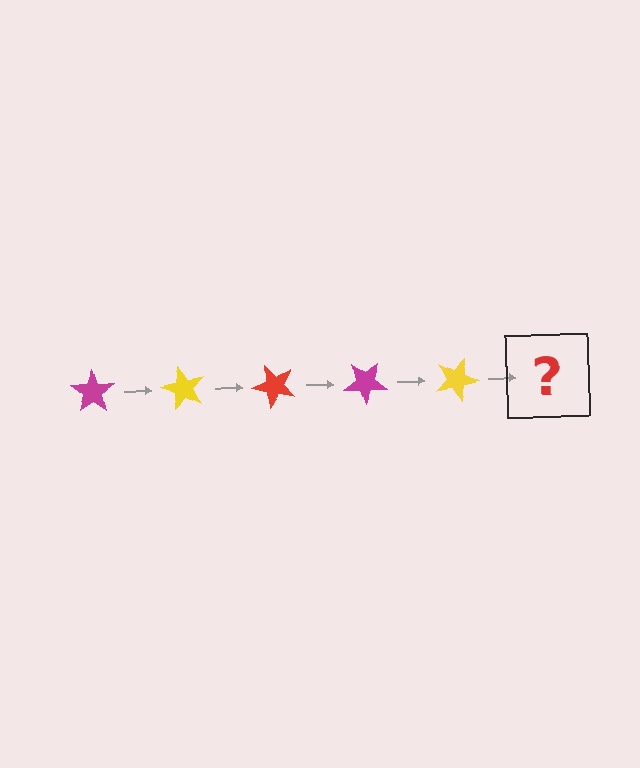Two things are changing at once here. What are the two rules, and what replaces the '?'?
The two rules are that it rotates 60 degrees each step and the color cycles through magenta, yellow, and red. The '?' should be a red star, rotated 300 degrees from the start.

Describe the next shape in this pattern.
It should be a red star, rotated 300 degrees from the start.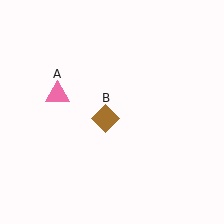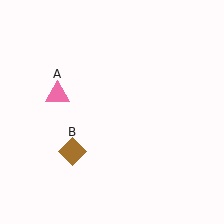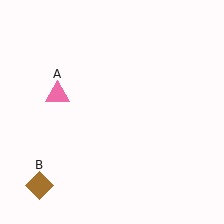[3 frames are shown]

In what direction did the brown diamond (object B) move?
The brown diamond (object B) moved down and to the left.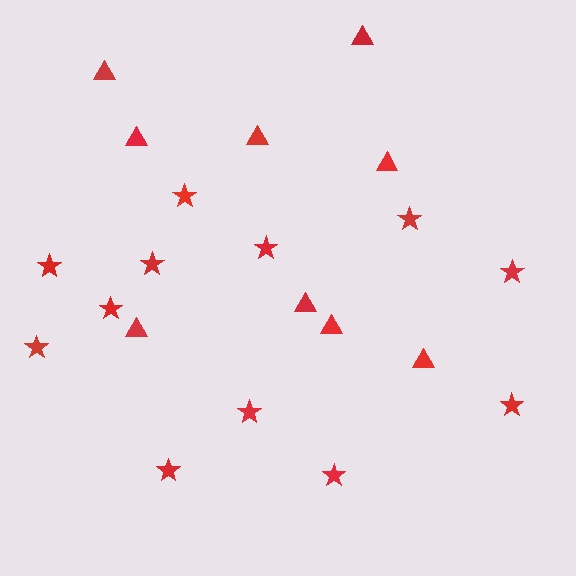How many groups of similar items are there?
There are 2 groups: one group of triangles (9) and one group of stars (12).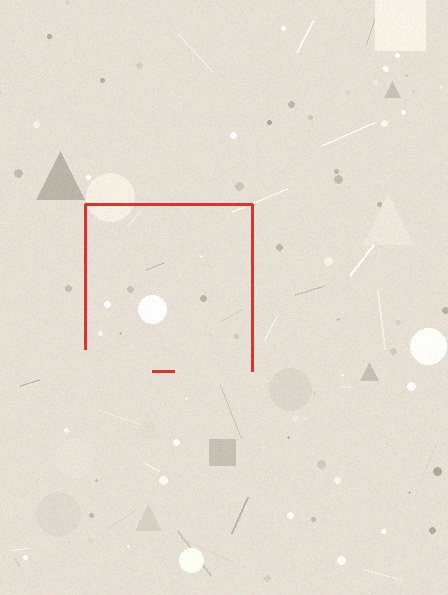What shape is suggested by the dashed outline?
The dashed outline suggests a square.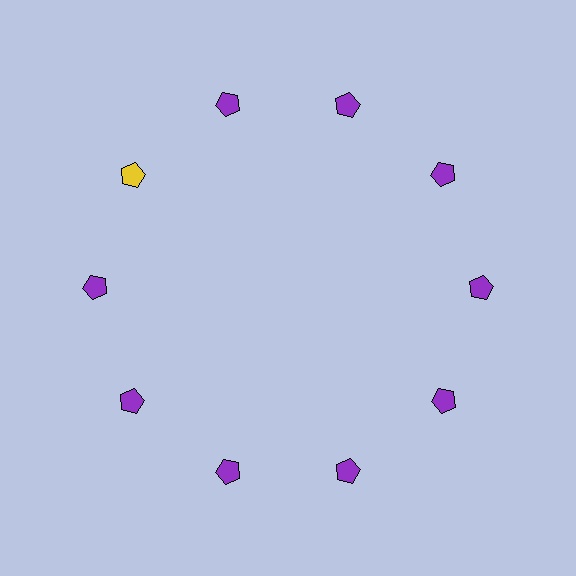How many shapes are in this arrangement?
There are 10 shapes arranged in a ring pattern.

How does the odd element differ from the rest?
It has a different color: yellow instead of purple.